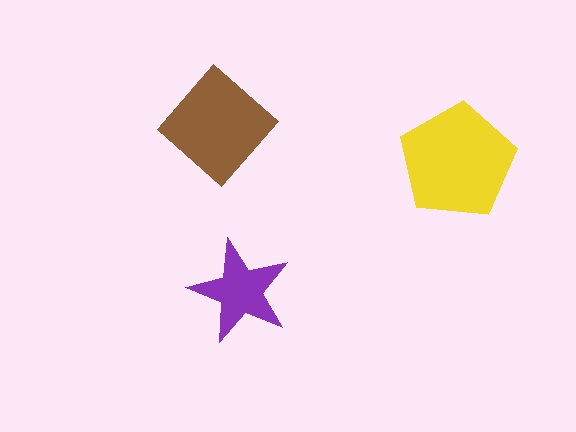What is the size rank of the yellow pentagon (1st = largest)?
1st.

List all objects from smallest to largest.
The purple star, the brown diamond, the yellow pentagon.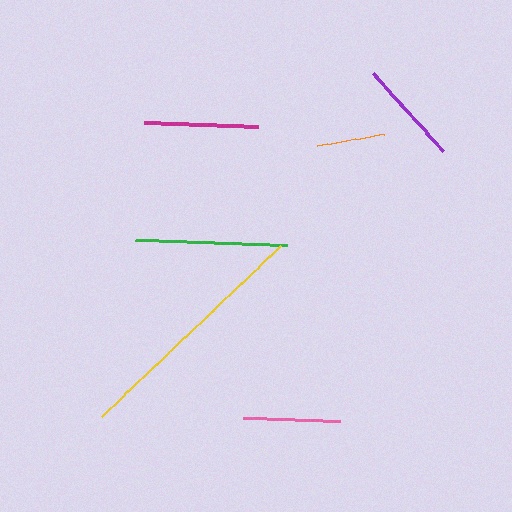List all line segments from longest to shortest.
From longest to shortest: yellow, green, magenta, purple, pink, orange.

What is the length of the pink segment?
The pink segment is approximately 97 pixels long.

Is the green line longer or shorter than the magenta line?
The green line is longer than the magenta line.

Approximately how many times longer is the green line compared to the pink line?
The green line is approximately 1.6 times the length of the pink line.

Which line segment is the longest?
The yellow line is the longest at approximately 248 pixels.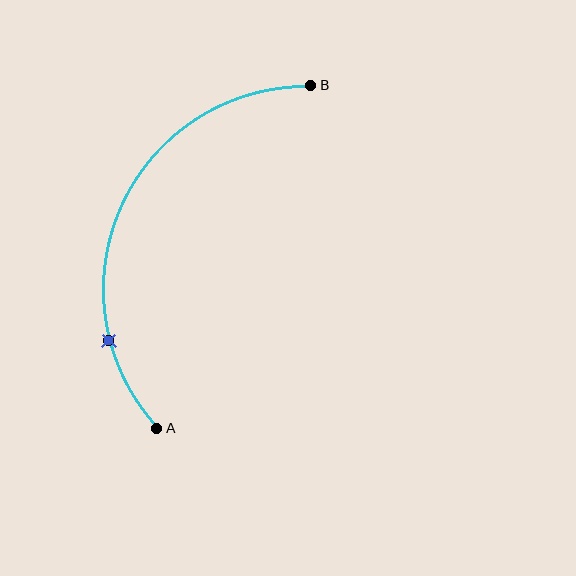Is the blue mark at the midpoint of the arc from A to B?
No. The blue mark lies on the arc but is closer to endpoint A. The arc midpoint would be at the point on the curve equidistant along the arc from both A and B.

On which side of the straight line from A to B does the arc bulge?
The arc bulges to the left of the straight line connecting A and B.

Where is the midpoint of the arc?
The arc midpoint is the point on the curve farthest from the straight line joining A and B. It sits to the left of that line.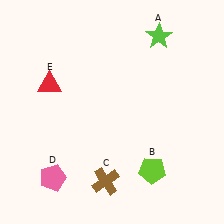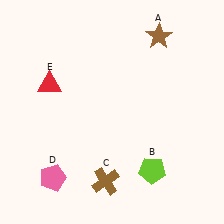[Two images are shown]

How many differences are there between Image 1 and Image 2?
There is 1 difference between the two images.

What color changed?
The star (A) changed from lime in Image 1 to brown in Image 2.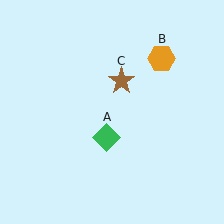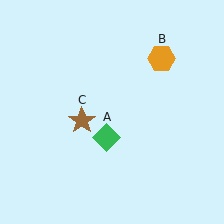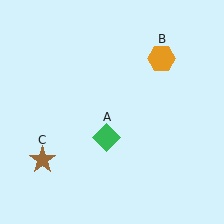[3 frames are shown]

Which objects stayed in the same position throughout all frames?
Green diamond (object A) and orange hexagon (object B) remained stationary.